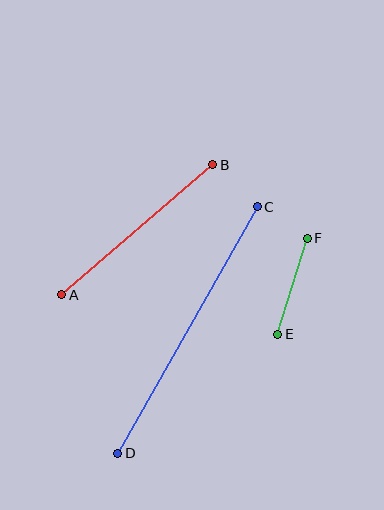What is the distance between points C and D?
The distance is approximately 283 pixels.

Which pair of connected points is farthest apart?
Points C and D are farthest apart.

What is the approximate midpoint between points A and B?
The midpoint is at approximately (137, 230) pixels.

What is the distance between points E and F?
The distance is approximately 101 pixels.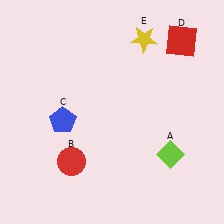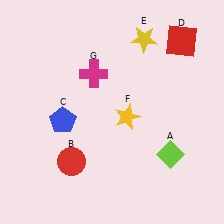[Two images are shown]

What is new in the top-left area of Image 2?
A magenta cross (G) was added in the top-left area of Image 2.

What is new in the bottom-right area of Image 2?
A yellow star (F) was added in the bottom-right area of Image 2.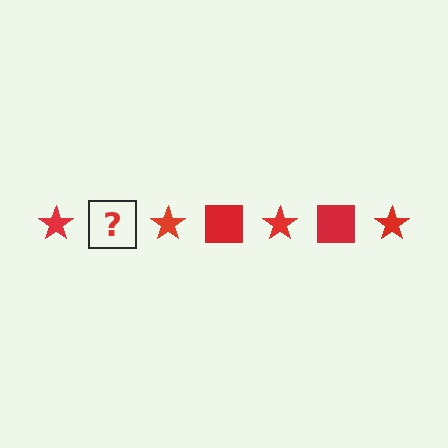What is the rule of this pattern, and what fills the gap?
The rule is that the pattern cycles through star, square shapes in red. The gap should be filled with a red square.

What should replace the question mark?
The question mark should be replaced with a red square.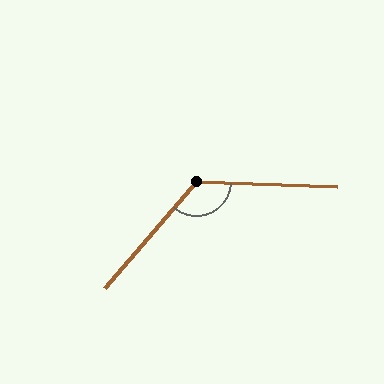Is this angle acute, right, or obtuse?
It is obtuse.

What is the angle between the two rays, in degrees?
Approximately 128 degrees.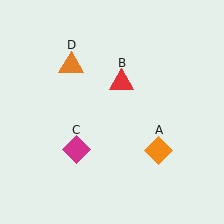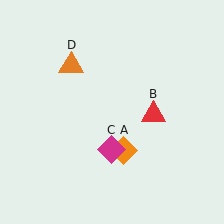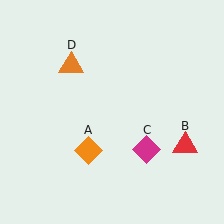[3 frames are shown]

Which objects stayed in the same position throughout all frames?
Orange triangle (object D) remained stationary.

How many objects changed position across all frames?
3 objects changed position: orange diamond (object A), red triangle (object B), magenta diamond (object C).